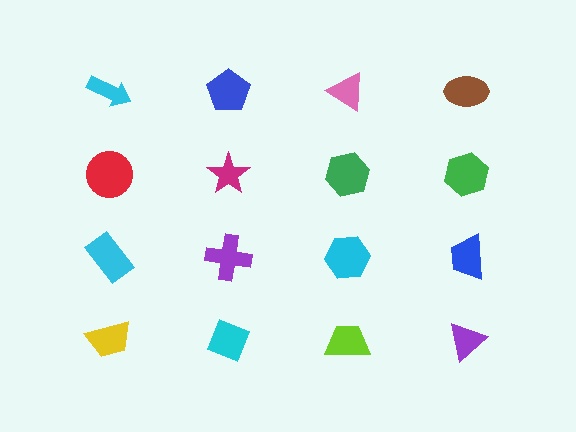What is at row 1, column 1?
A cyan arrow.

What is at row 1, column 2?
A blue pentagon.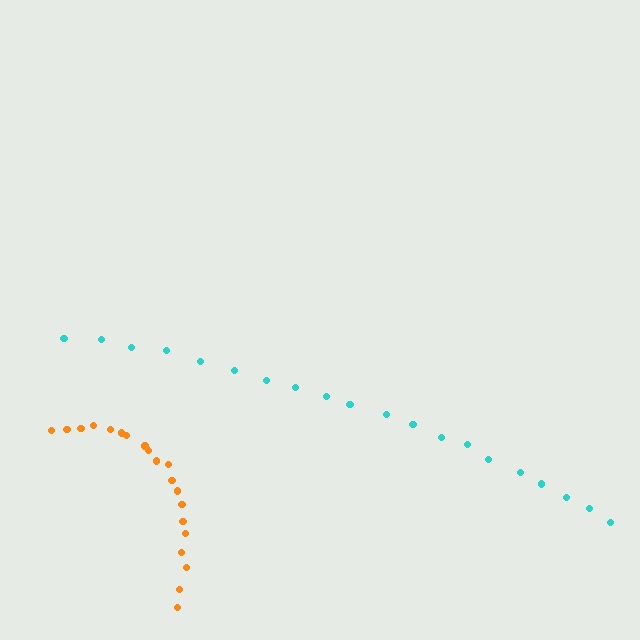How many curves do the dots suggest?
There are 2 distinct paths.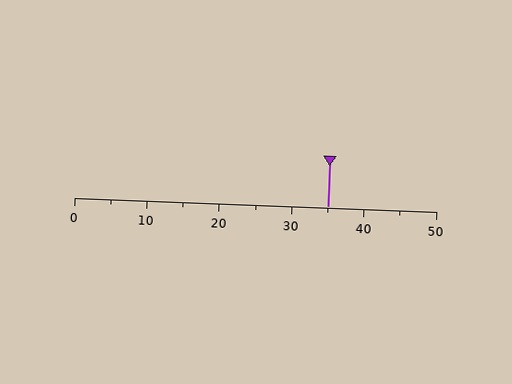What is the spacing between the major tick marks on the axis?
The major ticks are spaced 10 apart.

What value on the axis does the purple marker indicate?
The marker indicates approximately 35.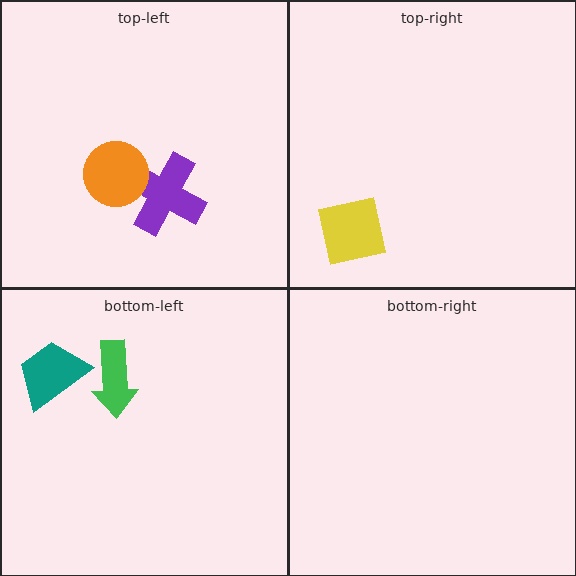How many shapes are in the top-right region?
1.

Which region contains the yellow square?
The top-right region.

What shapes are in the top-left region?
The purple cross, the orange circle.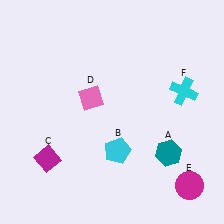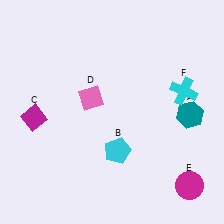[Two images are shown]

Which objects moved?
The objects that moved are: the teal hexagon (A), the magenta diamond (C).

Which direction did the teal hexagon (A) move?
The teal hexagon (A) moved up.